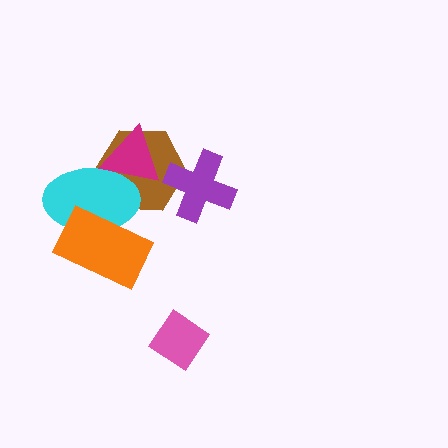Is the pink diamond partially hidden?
No, no other shape covers it.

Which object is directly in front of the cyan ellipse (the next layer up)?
The orange rectangle is directly in front of the cyan ellipse.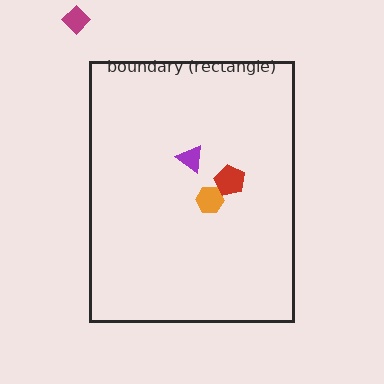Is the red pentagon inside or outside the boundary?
Inside.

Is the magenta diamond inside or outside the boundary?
Outside.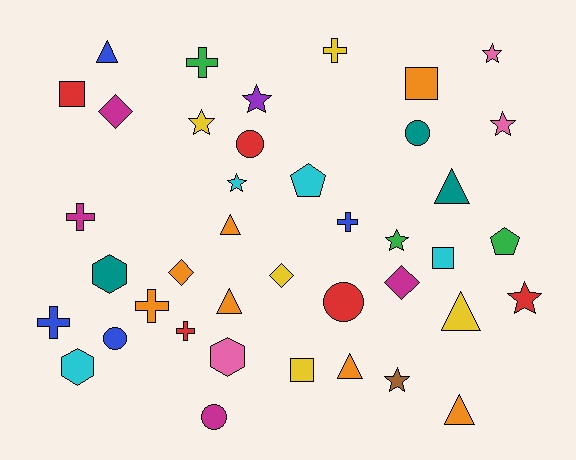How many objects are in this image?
There are 40 objects.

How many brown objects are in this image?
There is 1 brown object.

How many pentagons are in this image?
There are 2 pentagons.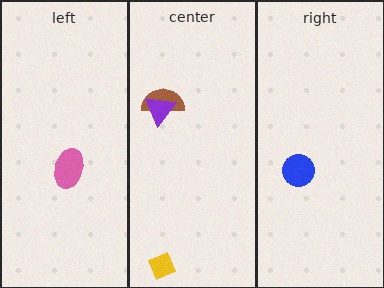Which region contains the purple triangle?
The center region.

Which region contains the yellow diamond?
The center region.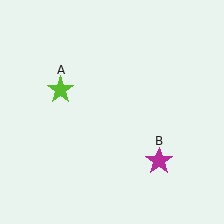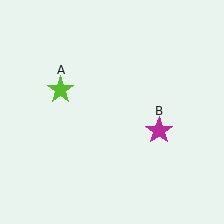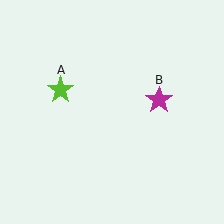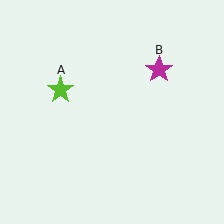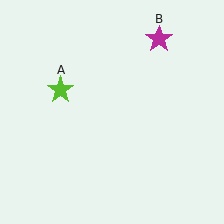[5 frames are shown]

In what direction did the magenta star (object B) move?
The magenta star (object B) moved up.